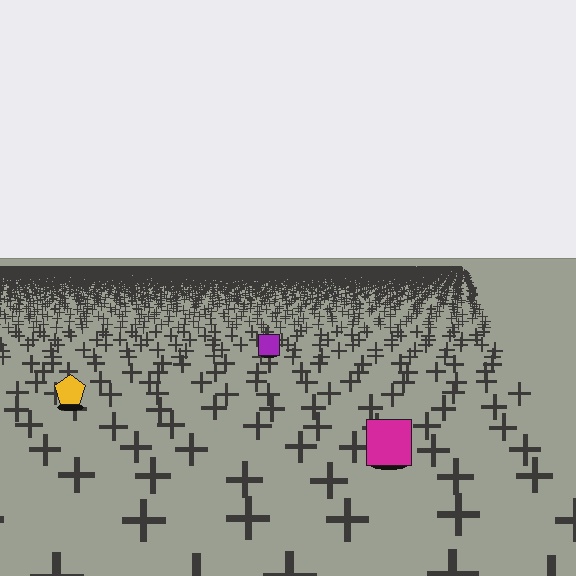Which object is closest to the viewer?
The magenta square is closest. The texture marks near it are larger and more spread out.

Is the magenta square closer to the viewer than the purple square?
Yes. The magenta square is closer — you can tell from the texture gradient: the ground texture is coarser near it.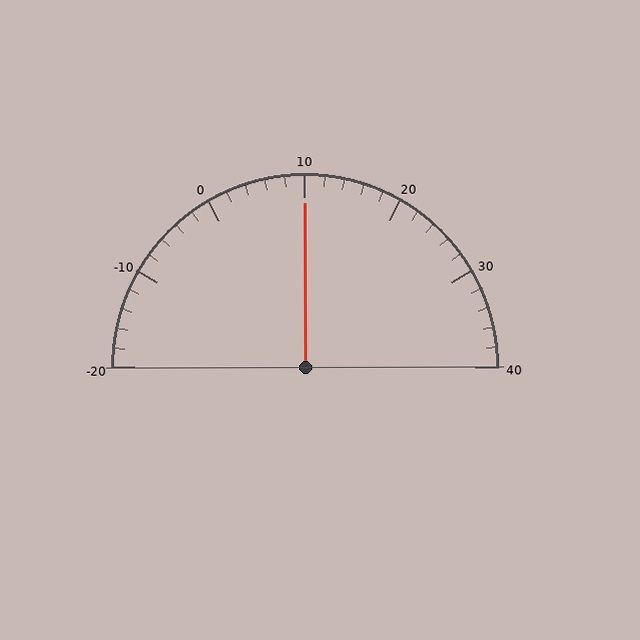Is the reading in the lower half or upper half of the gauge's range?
The reading is in the upper half of the range (-20 to 40).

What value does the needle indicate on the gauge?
The needle indicates approximately 10.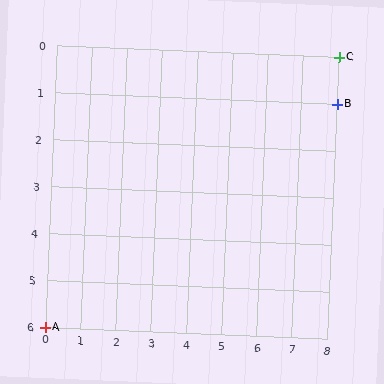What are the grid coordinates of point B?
Point B is at grid coordinates (8, 1).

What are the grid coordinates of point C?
Point C is at grid coordinates (8, 0).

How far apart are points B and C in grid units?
Points B and C are 1 row apart.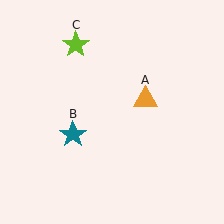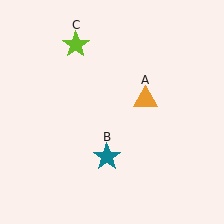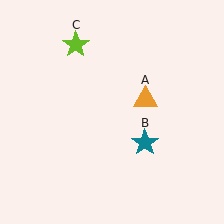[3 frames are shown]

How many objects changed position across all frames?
1 object changed position: teal star (object B).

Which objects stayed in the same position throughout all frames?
Orange triangle (object A) and lime star (object C) remained stationary.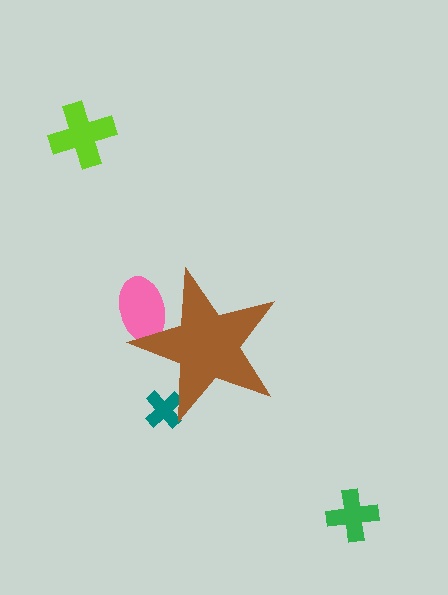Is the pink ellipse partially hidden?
Yes, the pink ellipse is partially hidden behind the brown star.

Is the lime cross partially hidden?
No, the lime cross is fully visible.